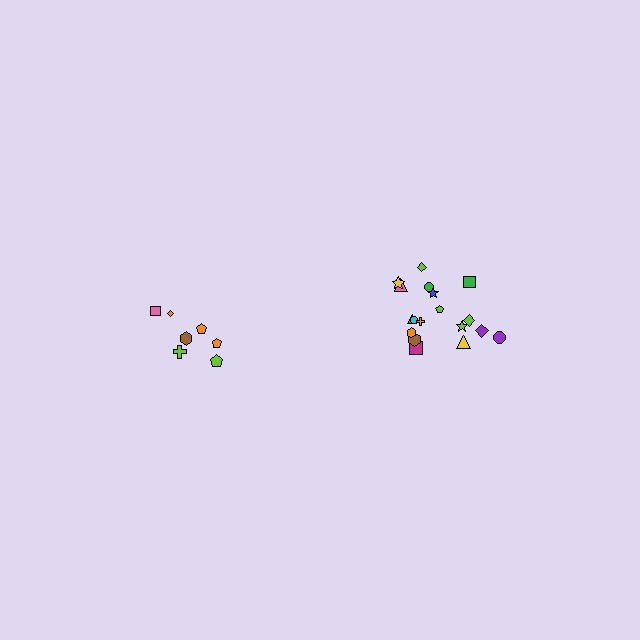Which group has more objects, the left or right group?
The right group.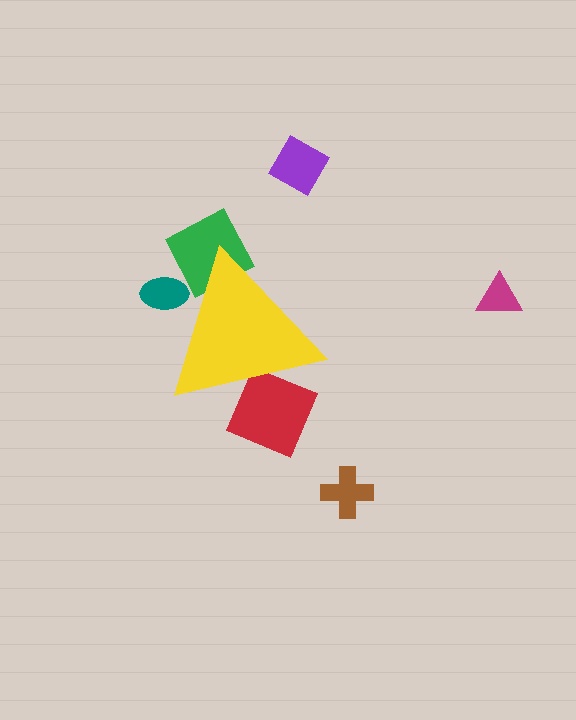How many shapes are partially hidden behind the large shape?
3 shapes are partially hidden.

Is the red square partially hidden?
Yes, the red square is partially hidden behind the yellow triangle.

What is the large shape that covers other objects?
A yellow triangle.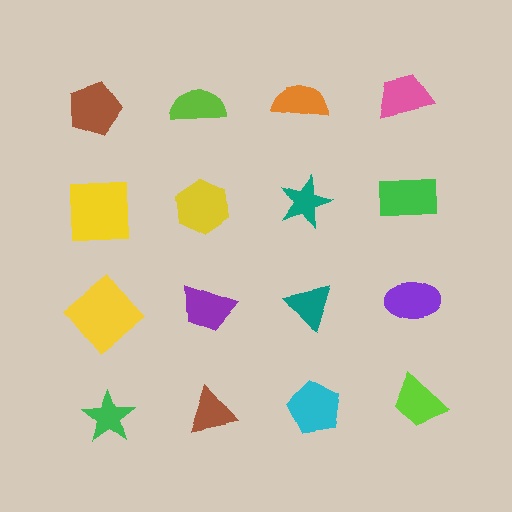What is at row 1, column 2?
A lime semicircle.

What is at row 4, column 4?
A lime trapezoid.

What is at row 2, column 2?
A yellow hexagon.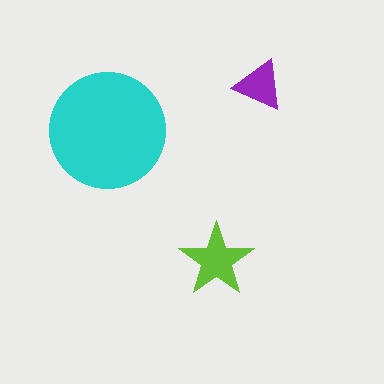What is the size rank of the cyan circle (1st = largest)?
1st.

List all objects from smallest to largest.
The purple triangle, the lime star, the cyan circle.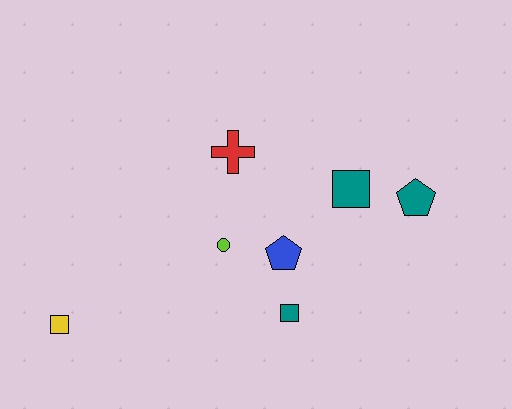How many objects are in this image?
There are 7 objects.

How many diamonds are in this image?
There are no diamonds.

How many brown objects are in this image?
There are no brown objects.